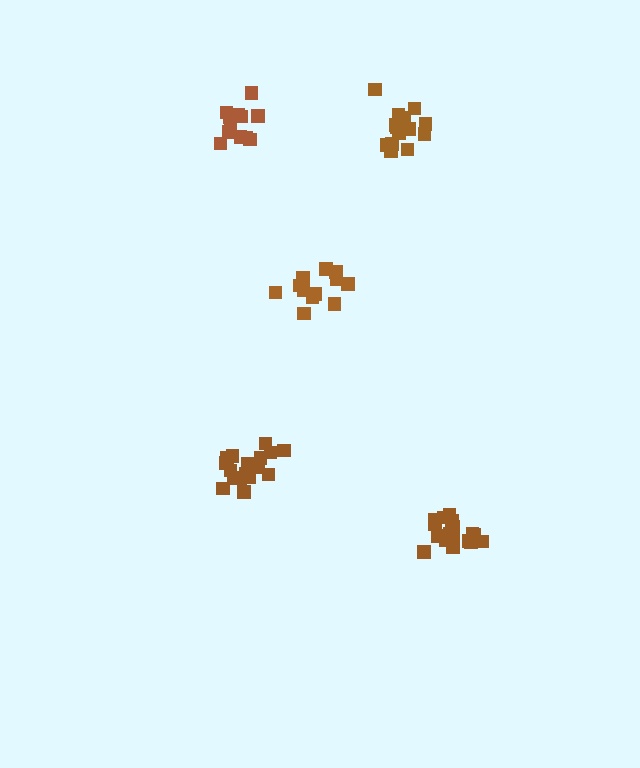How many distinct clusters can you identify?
There are 5 distinct clusters.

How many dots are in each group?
Group 1: 12 dots, Group 2: 18 dots, Group 3: 18 dots, Group 4: 15 dots, Group 5: 12 dots (75 total).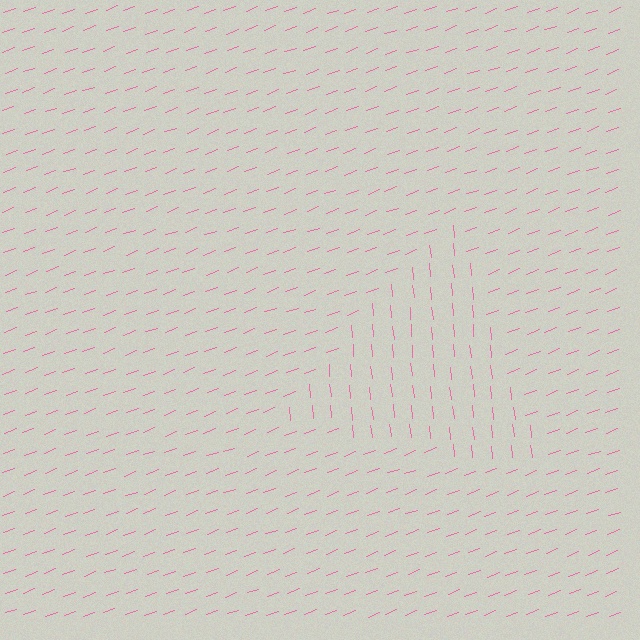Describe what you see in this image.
The image is filled with small pink line segments. A triangle region in the image has lines oriented differently from the surrounding lines, creating a visible texture boundary.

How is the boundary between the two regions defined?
The boundary is defined purely by a change in line orientation (approximately 75 degrees difference). All lines are the same color and thickness.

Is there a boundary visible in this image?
Yes, there is a texture boundary formed by a change in line orientation.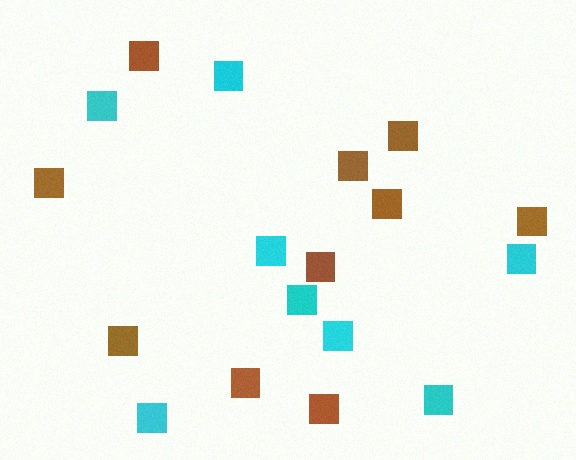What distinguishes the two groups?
There are 2 groups: one group of cyan squares (8) and one group of brown squares (10).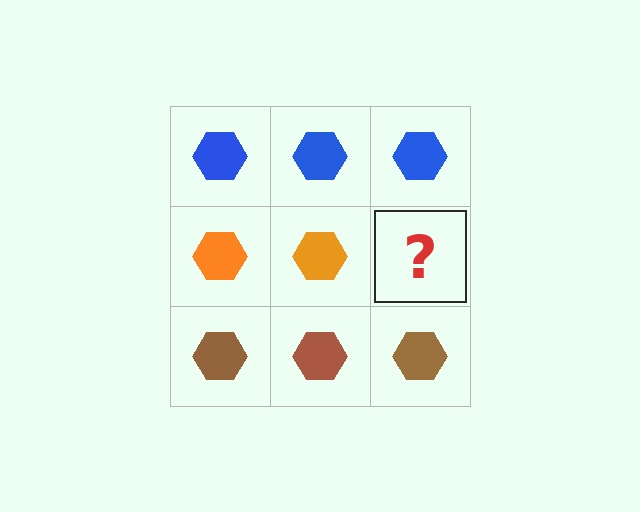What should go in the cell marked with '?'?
The missing cell should contain an orange hexagon.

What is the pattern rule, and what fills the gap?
The rule is that each row has a consistent color. The gap should be filled with an orange hexagon.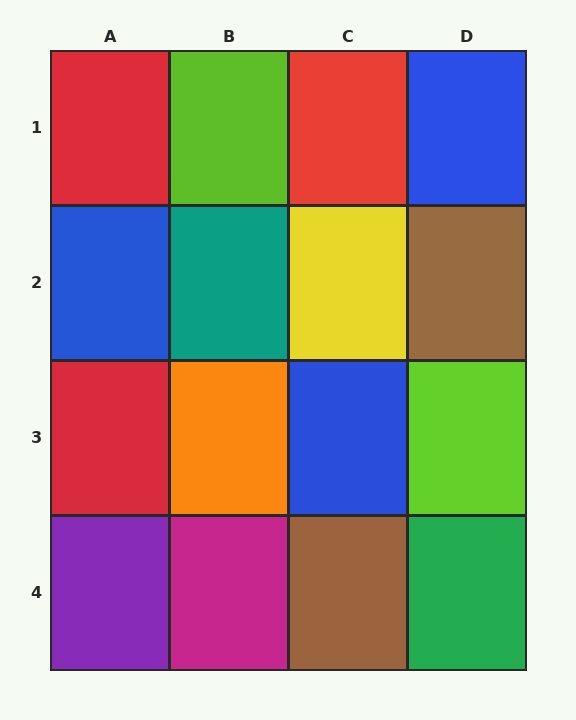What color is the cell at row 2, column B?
Teal.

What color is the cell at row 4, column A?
Purple.